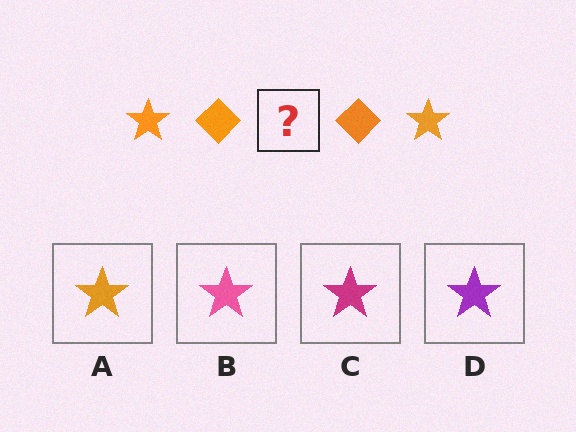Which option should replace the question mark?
Option A.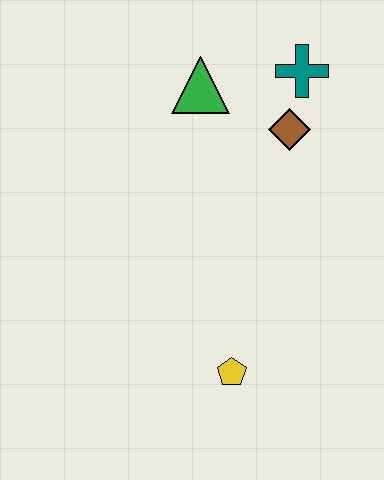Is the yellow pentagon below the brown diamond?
Yes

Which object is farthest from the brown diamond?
The yellow pentagon is farthest from the brown diamond.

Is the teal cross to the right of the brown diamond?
Yes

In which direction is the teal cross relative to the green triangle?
The teal cross is to the right of the green triangle.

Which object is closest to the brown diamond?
The teal cross is closest to the brown diamond.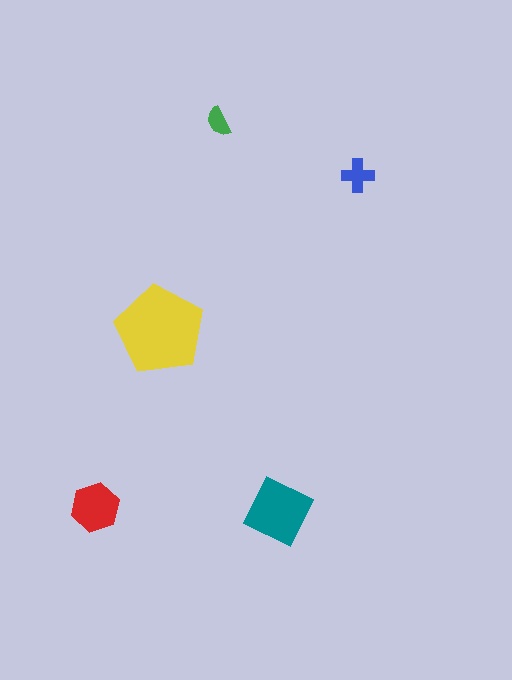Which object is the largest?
The yellow pentagon.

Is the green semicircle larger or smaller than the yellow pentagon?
Smaller.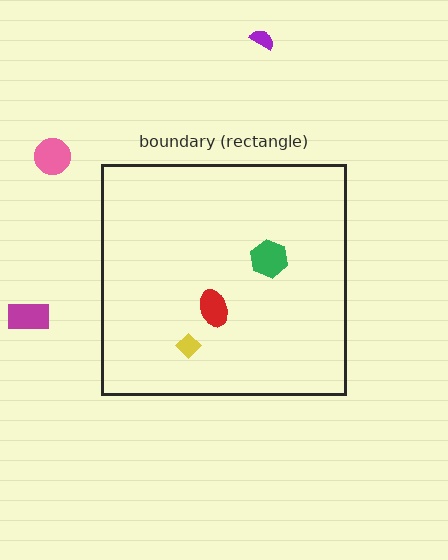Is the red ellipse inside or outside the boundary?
Inside.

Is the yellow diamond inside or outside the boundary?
Inside.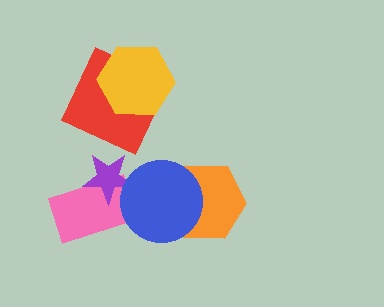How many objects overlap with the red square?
1 object overlaps with the red square.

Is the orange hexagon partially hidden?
Yes, it is partially covered by another shape.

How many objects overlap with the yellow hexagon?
1 object overlaps with the yellow hexagon.